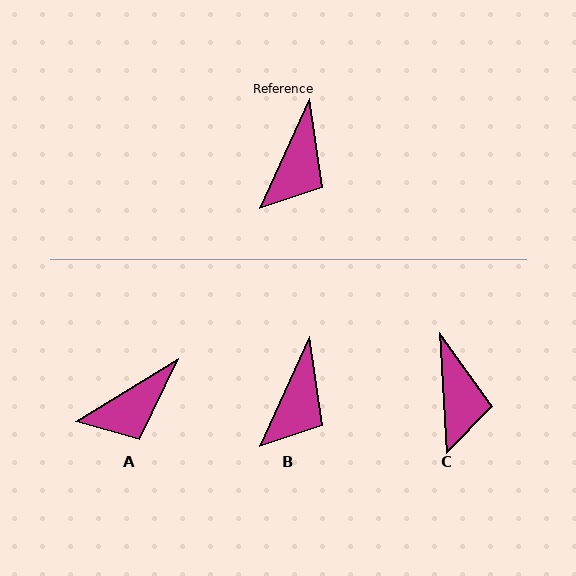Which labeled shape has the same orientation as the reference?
B.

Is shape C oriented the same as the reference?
No, it is off by about 27 degrees.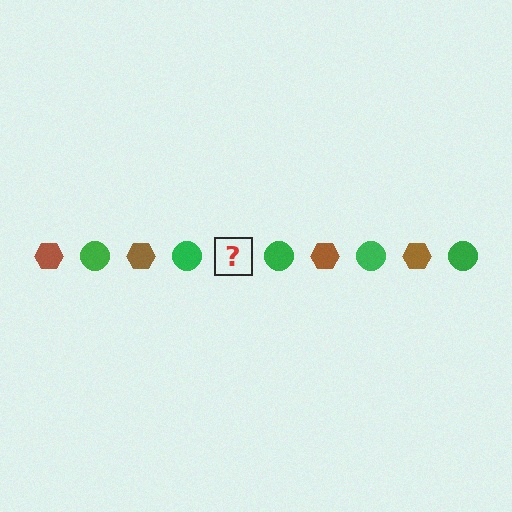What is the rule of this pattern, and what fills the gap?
The rule is that the pattern alternates between brown hexagon and green circle. The gap should be filled with a brown hexagon.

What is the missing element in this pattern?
The missing element is a brown hexagon.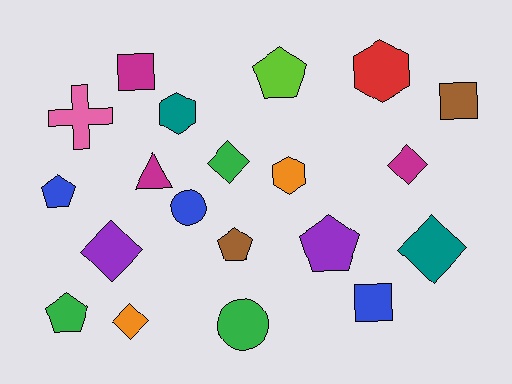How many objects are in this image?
There are 20 objects.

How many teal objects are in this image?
There are 2 teal objects.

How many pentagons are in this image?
There are 5 pentagons.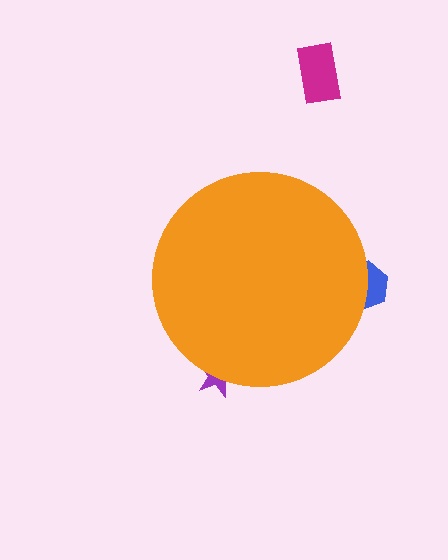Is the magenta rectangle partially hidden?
No, the magenta rectangle is fully visible.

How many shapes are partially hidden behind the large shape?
2 shapes are partially hidden.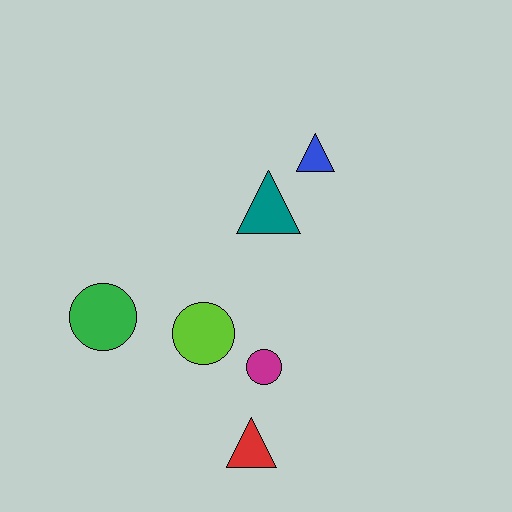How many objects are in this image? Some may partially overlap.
There are 6 objects.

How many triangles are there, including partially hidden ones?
There are 3 triangles.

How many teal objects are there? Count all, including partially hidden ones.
There is 1 teal object.